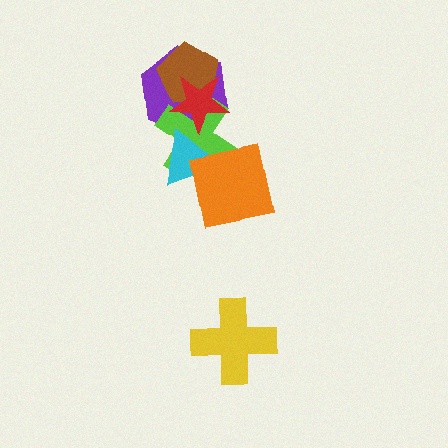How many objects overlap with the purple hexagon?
4 objects overlap with the purple hexagon.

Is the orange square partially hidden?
No, no other shape covers it.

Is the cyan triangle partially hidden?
Yes, it is partially covered by another shape.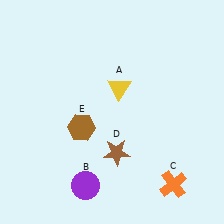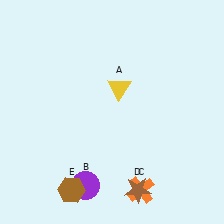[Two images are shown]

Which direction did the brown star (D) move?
The brown star (D) moved down.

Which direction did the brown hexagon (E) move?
The brown hexagon (E) moved down.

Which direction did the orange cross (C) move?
The orange cross (C) moved left.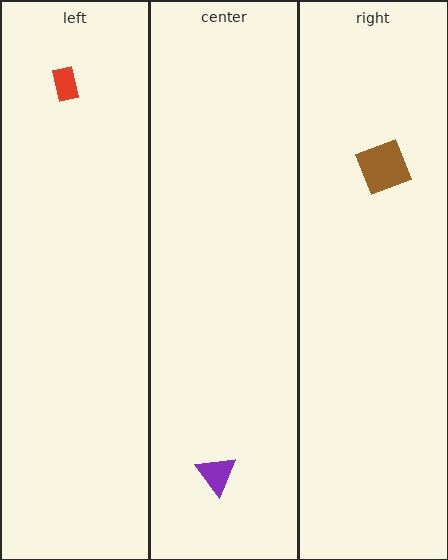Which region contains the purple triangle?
The center region.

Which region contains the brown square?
The right region.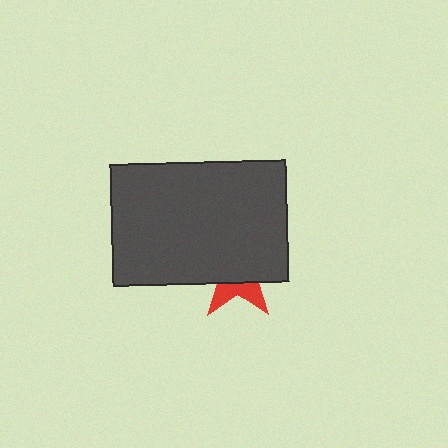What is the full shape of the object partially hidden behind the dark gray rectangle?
The partially hidden object is a red star.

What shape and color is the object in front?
The object in front is a dark gray rectangle.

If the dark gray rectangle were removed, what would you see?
You would see the complete red star.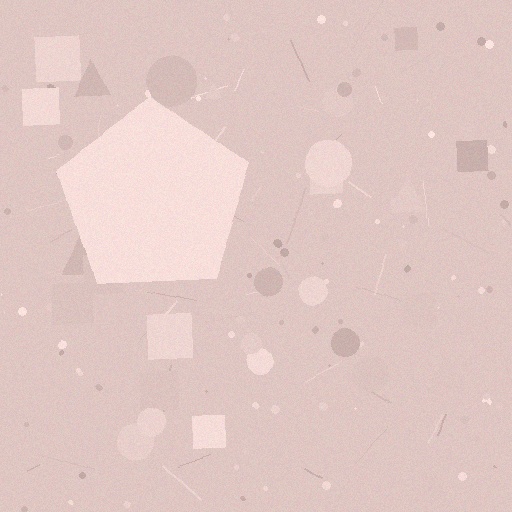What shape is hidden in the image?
A pentagon is hidden in the image.